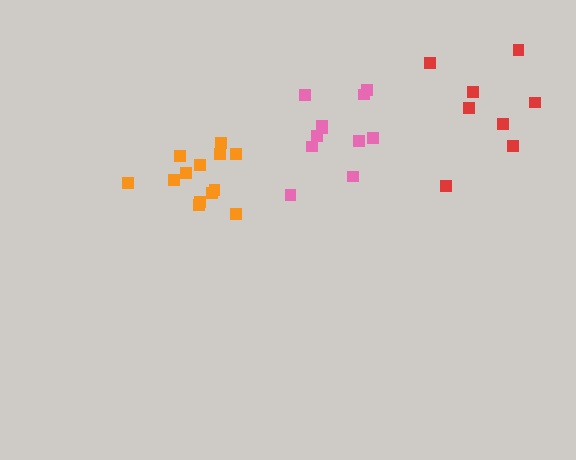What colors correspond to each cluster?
The clusters are colored: red, pink, orange.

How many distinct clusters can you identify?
There are 3 distinct clusters.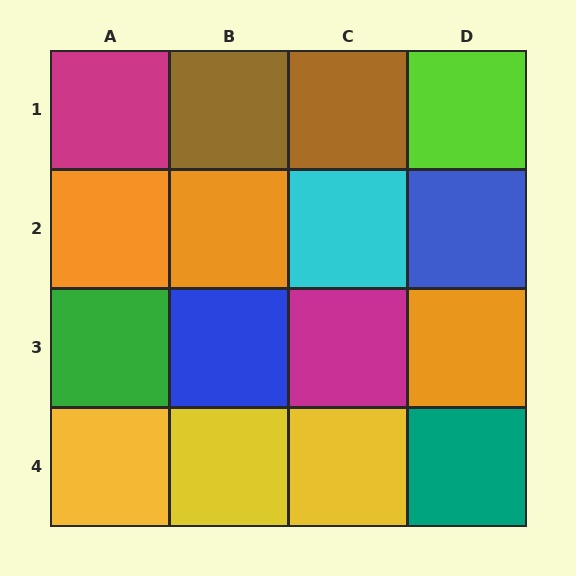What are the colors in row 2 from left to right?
Orange, orange, cyan, blue.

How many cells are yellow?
3 cells are yellow.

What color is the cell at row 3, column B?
Blue.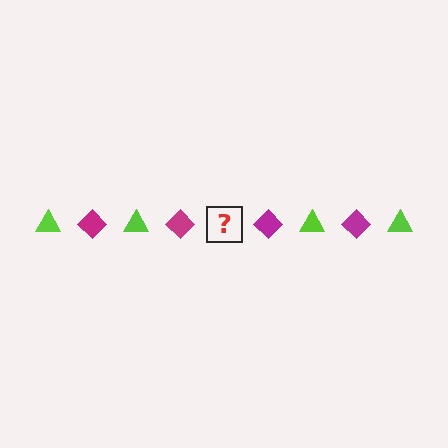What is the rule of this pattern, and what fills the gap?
The rule is that the pattern alternates between lime triangle and magenta diamond. The gap should be filled with a lime triangle.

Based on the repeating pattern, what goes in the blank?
The blank should be a lime triangle.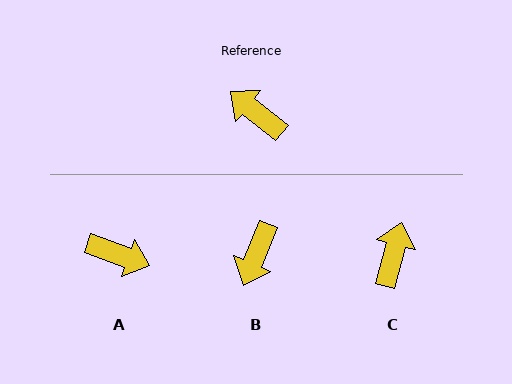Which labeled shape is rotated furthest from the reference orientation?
A, about 161 degrees away.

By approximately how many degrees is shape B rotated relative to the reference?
Approximately 106 degrees counter-clockwise.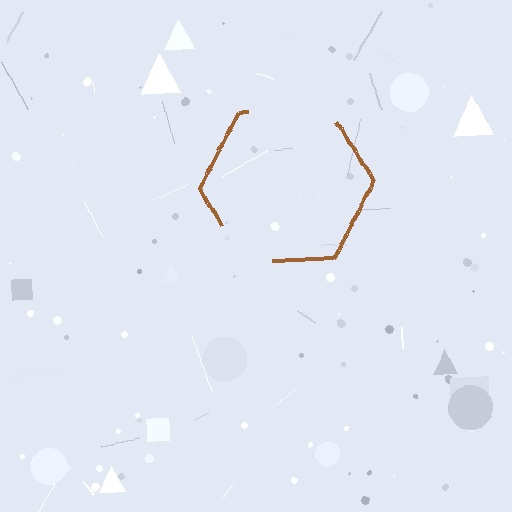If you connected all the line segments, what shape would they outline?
They would outline a hexagon.